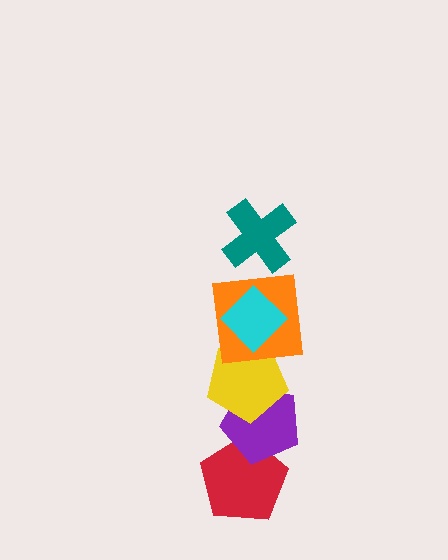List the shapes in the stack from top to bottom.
From top to bottom: the teal cross, the cyan diamond, the orange square, the yellow pentagon, the purple pentagon, the red pentagon.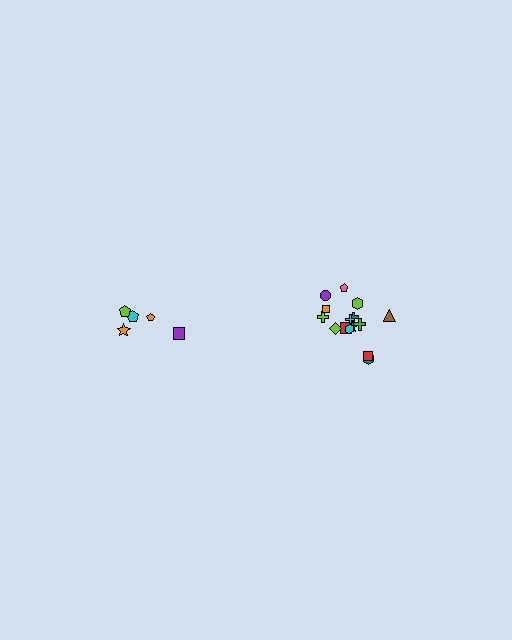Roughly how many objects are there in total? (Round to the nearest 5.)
Roughly 20 objects in total.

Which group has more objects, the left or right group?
The right group.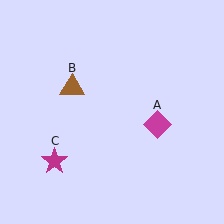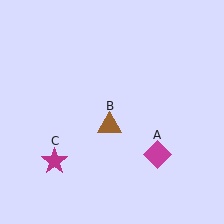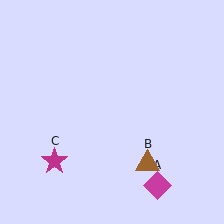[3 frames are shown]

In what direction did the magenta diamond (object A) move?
The magenta diamond (object A) moved down.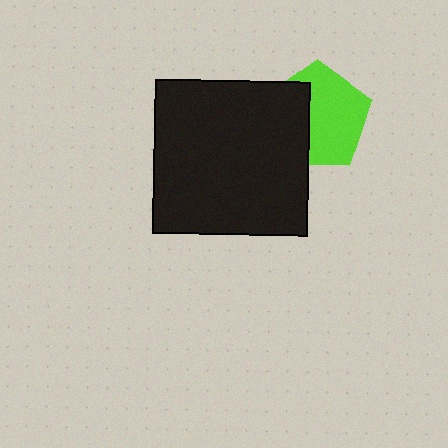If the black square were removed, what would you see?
You would see the complete lime pentagon.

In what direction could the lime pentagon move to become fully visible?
The lime pentagon could move right. That would shift it out from behind the black square entirely.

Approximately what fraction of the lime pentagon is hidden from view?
Roughly 39% of the lime pentagon is hidden behind the black square.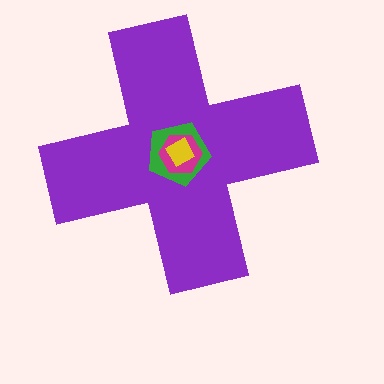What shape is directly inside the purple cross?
The green pentagon.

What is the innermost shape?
The yellow diamond.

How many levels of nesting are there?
4.